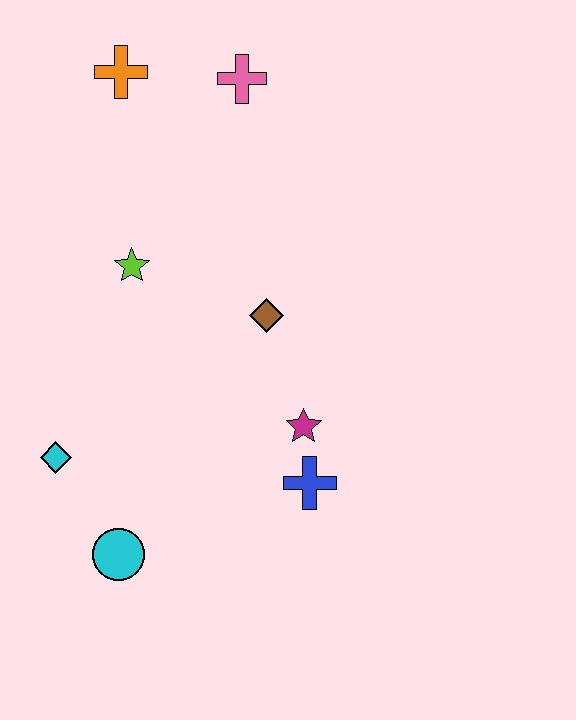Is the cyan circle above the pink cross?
No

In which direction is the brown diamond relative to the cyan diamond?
The brown diamond is to the right of the cyan diamond.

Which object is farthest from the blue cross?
The orange cross is farthest from the blue cross.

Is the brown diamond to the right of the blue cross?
No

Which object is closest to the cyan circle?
The cyan diamond is closest to the cyan circle.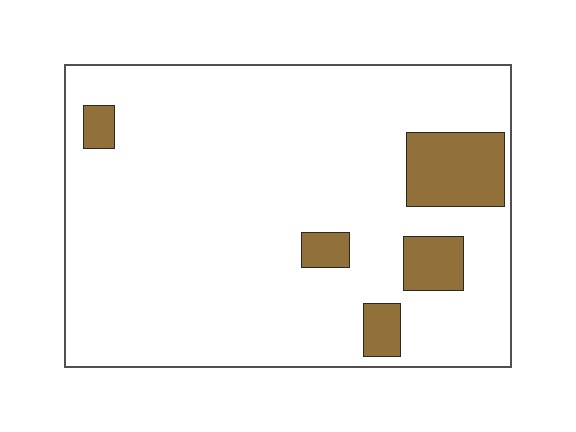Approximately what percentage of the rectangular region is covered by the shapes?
Approximately 10%.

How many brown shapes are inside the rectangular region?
5.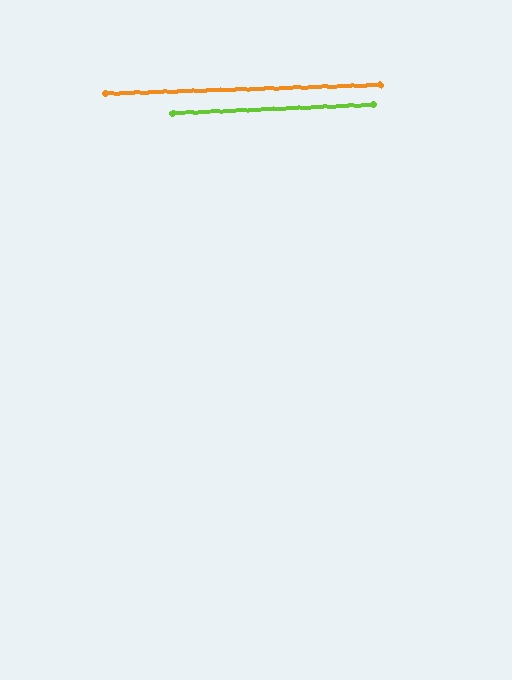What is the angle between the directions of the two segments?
Approximately 0 degrees.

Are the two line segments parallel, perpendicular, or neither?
Parallel — their directions differ by only 0.3°.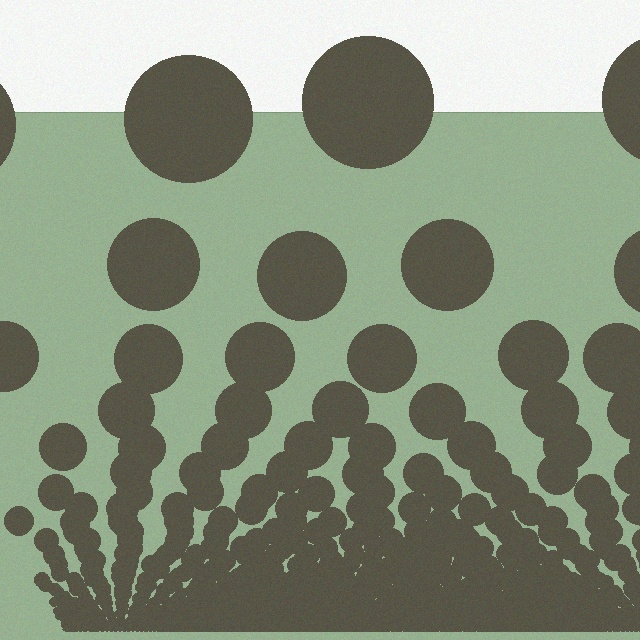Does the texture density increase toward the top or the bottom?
Density increases toward the bottom.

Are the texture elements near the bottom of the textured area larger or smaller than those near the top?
Smaller. The gradient is inverted — elements near the bottom are smaller and denser.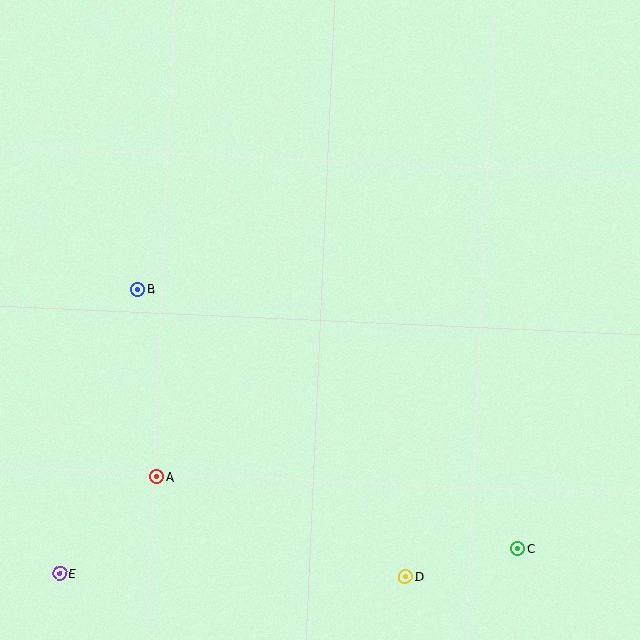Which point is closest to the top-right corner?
Point C is closest to the top-right corner.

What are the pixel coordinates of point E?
Point E is at (59, 574).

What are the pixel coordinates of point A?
Point A is at (156, 477).